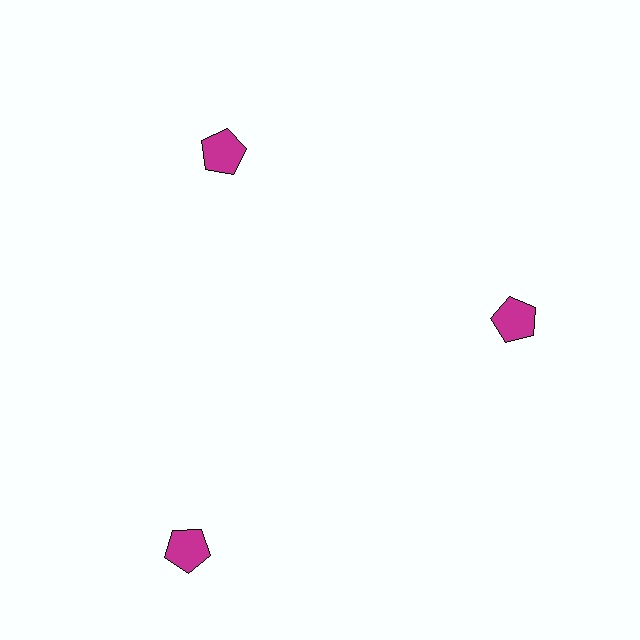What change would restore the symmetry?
The symmetry would be restored by moving it inward, back onto the ring so that all 3 pentagons sit at equal angles and equal distance from the center.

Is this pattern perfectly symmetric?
No. The 3 magenta pentagons are arranged in a ring, but one element near the 7 o'clock position is pushed outward from the center, breaking the 3-fold rotational symmetry.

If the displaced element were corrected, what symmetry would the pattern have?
It would have 3-fold rotational symmetry — the pattern would map onto itself every 120 degrees.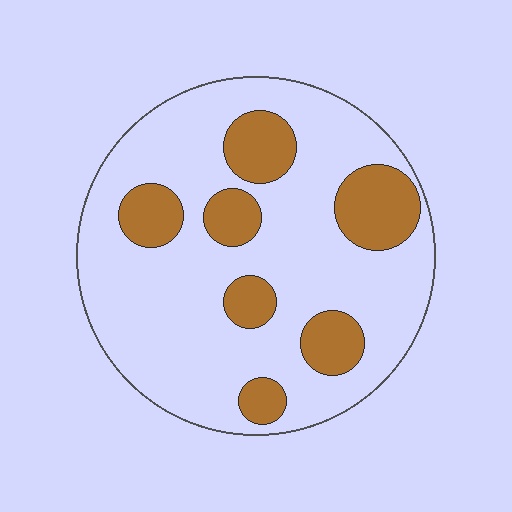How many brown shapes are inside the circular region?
7.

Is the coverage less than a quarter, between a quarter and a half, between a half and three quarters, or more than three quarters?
Less than a quarter.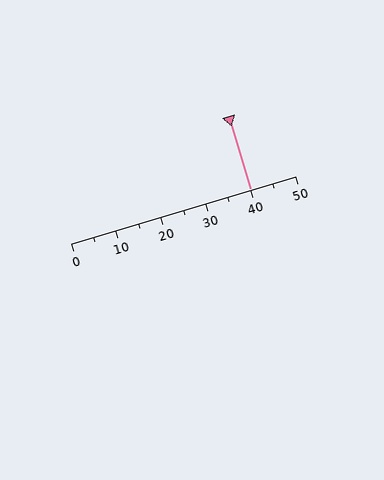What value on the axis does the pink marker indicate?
The marker indicates approximately 40.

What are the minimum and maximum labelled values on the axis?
The axis runs from 0 to 50.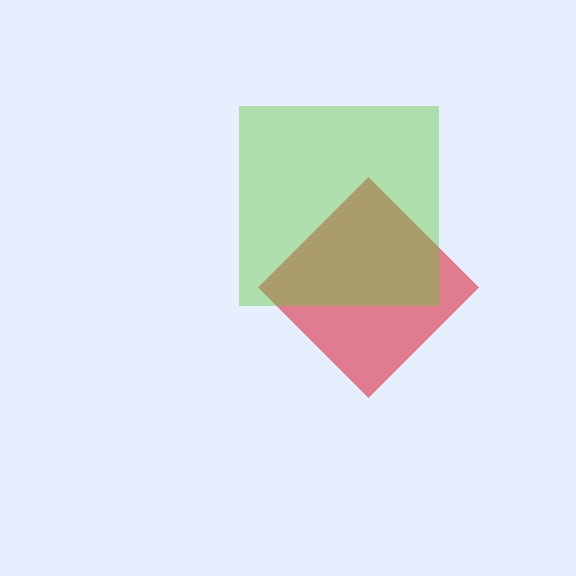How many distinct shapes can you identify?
There are 2 distinct shapes: a red diamond, a lime square.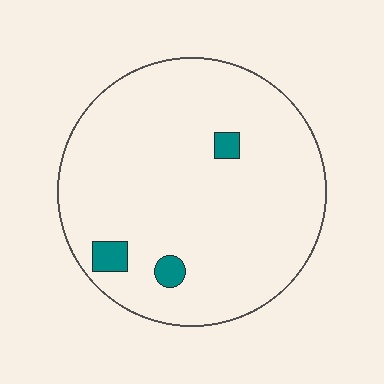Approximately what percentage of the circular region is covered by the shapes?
Approximately 5%.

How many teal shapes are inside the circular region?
3.